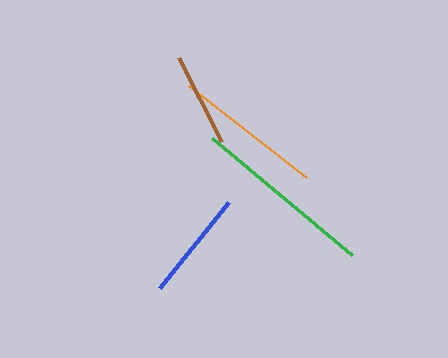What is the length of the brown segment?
The brown segment is approximately 94 pixels long.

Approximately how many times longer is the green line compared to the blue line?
The green line is approximately 1.7 times the length of the blue line.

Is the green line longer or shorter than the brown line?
The green line is longer than the brown line.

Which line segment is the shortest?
The brown line is the shortest at approximately 94 pixels.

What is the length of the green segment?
The green segment is approximately 182 pixels long.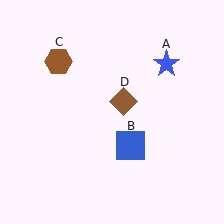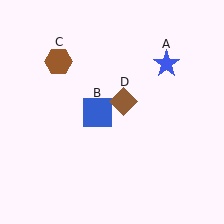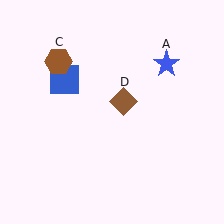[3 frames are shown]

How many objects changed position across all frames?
1 object changed position: blue square (object B).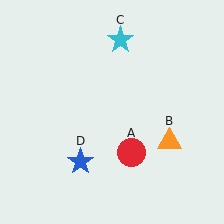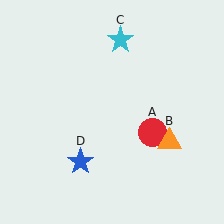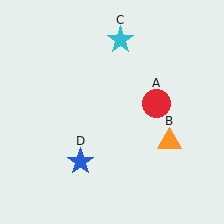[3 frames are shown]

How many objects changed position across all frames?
1 object changed position: red circle (object A).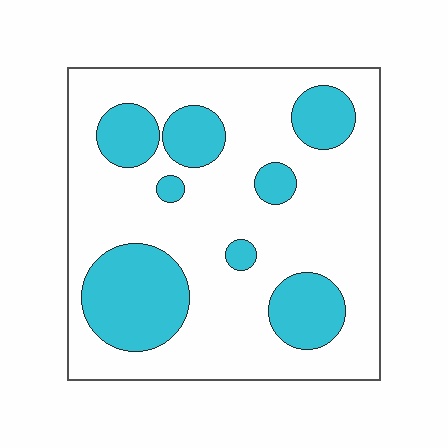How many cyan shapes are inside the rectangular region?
8.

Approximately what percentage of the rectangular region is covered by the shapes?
Approximately 25%.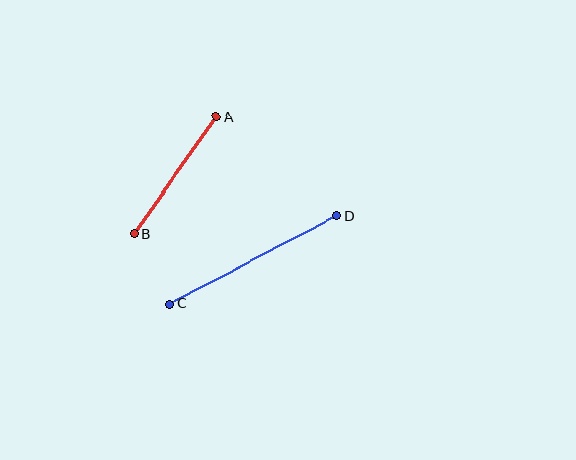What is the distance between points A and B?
The distance is approximately 143 pixels.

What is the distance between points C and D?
The distance is approximately 189 pixels.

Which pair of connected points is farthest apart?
Points C and D are farthest apart.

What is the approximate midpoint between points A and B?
The midpoint is at approximately (175, 175) pixels.